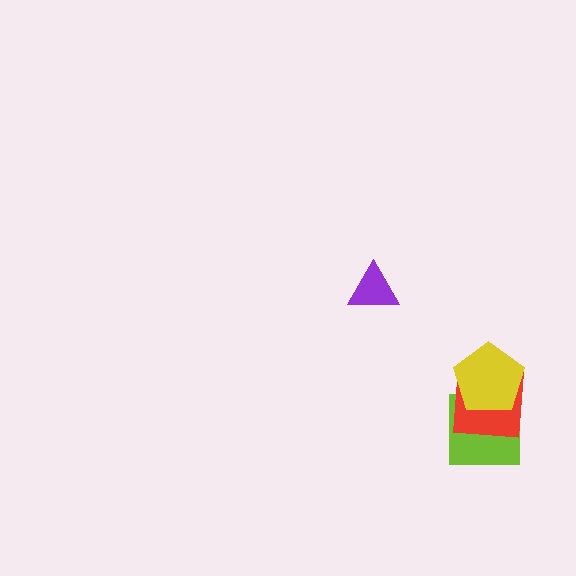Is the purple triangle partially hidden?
No, no other shape covers it.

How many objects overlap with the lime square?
2 objects overlap with the lime square.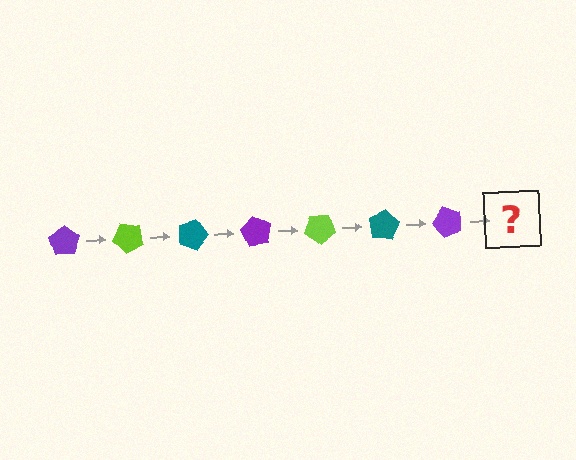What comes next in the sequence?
The next element should be a lime pentagon, rotated 315 degrees from the start.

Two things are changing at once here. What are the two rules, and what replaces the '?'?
The two rules are that it rotates 45 degrees each step and the color cycles through purple, lime, and teal. The '?' should be a lime pentagon, rotated 315 degrees from the start.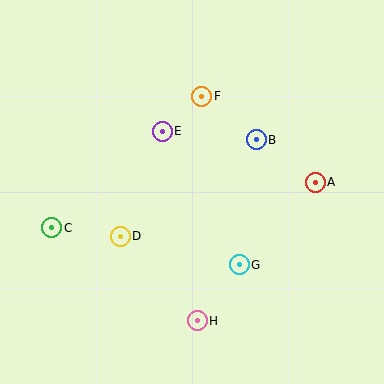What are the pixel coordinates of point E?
Point E is at (162, 131).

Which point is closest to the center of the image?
Point E at (162, 131) is closest to the center.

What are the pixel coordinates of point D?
Point D is at (120, 236).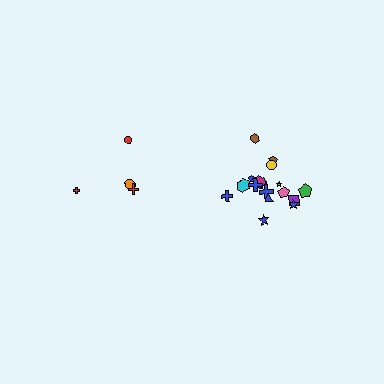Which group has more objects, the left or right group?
The right group.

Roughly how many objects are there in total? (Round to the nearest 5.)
Roughly 20 objects in total.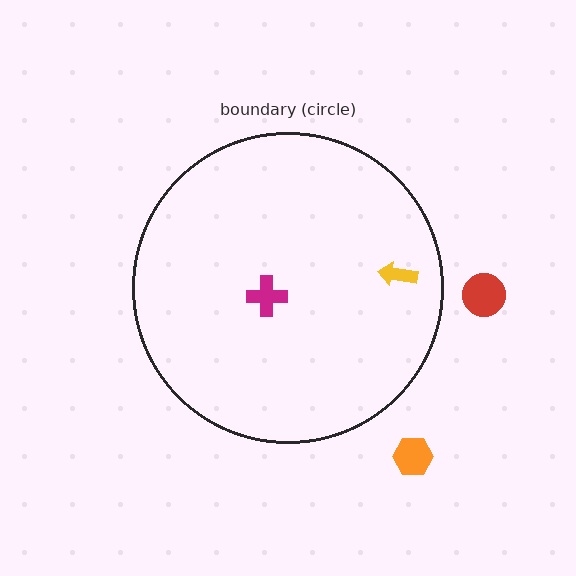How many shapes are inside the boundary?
2 inside, 2 outside.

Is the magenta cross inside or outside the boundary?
Inside.